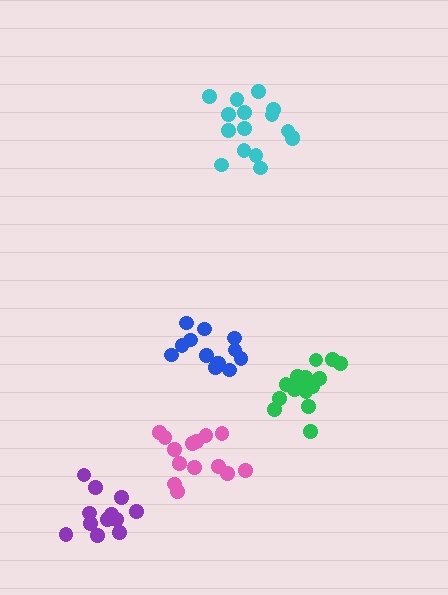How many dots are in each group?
Group 1: 12 dots, Group 2: 13 dots, Group 3: 16 dots, Group 4: 15 dots, Group 5: 16 dots (72 total).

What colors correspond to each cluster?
The clusters are colored: purple, blue, cyan, pink, green.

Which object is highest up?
The cyan cluster is topmost.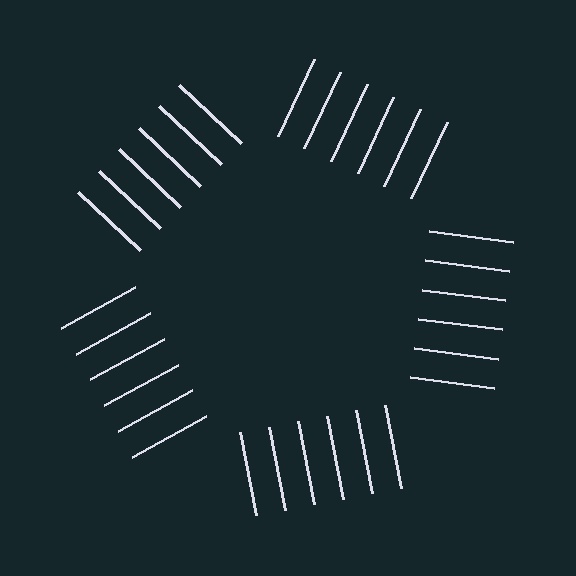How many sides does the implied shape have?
5 sides — the line-ends trace a pentagon.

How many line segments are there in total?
30 — 6 along each of the 5 edges.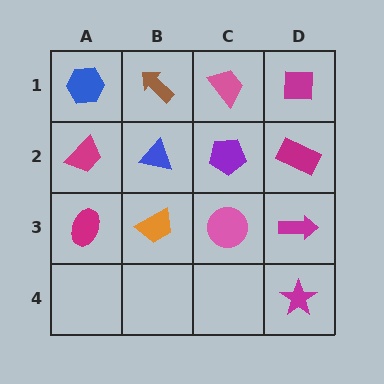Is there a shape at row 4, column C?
No, that cell is empty.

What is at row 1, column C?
A pink trapezoid.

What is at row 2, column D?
A magenta rectangle.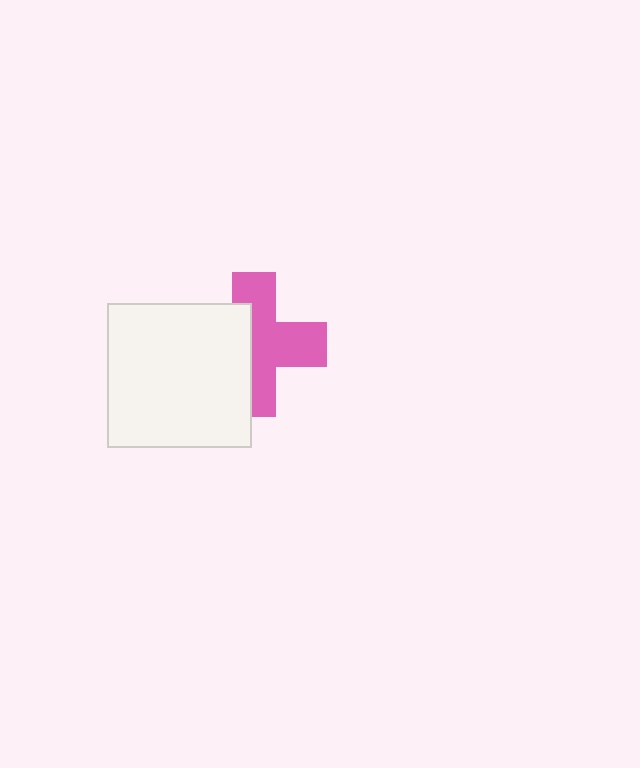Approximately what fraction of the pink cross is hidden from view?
Roughly 41% of the pink cross is hidden behind the white square.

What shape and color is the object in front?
The object in front is a white square.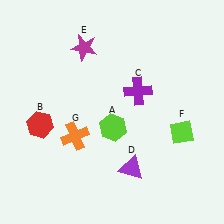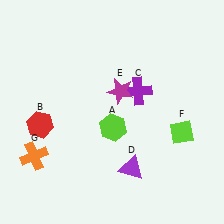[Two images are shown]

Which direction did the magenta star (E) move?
The magenta star (E) moved down.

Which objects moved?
The objects that moved are: the magenta star (E), the orange cross (G).